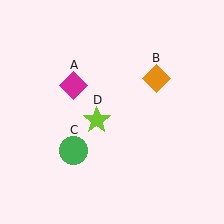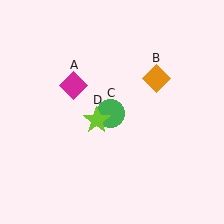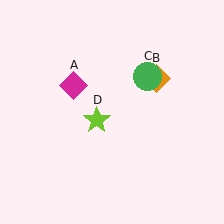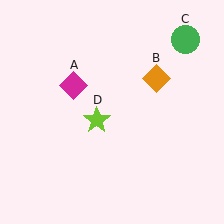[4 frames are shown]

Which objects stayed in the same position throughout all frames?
Magenta diamond (object A) and orange diamond (object B) and lime star (object D) remained stationary.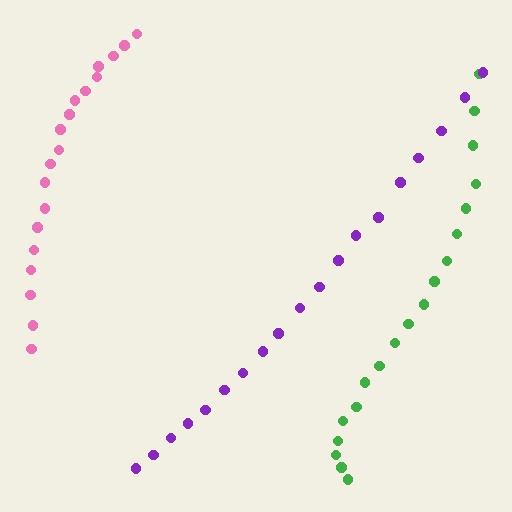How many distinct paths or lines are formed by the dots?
There are 3 distinct paths.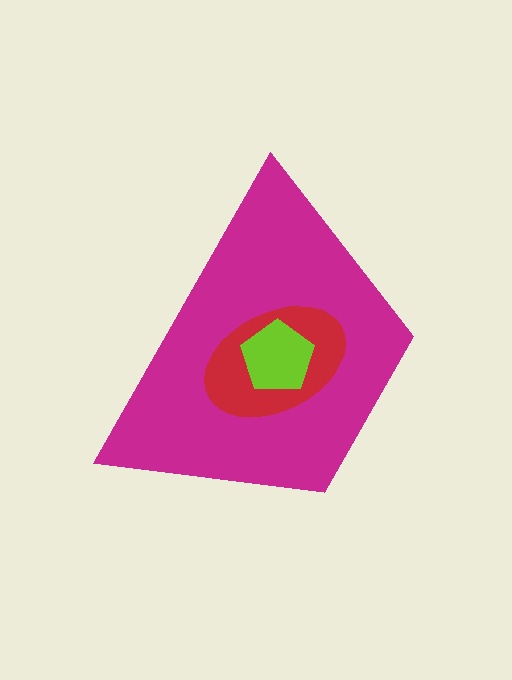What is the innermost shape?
The lime pentagon.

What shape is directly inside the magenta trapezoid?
The red ellipse.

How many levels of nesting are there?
3.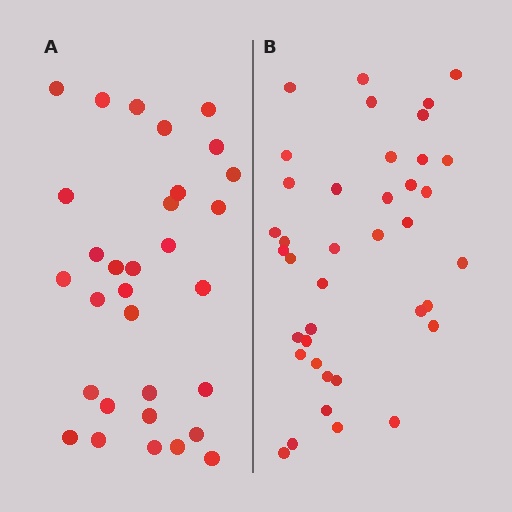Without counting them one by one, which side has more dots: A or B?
Region B (the right region) has more dots.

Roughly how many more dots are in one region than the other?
Region B has roughly 8 or so more dots than region A.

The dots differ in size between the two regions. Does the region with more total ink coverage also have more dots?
No. Region A has more total ink coverage because its dots are larger, but region B actually contains more individual dots. Total area can be misleading — the number of items is what matters here.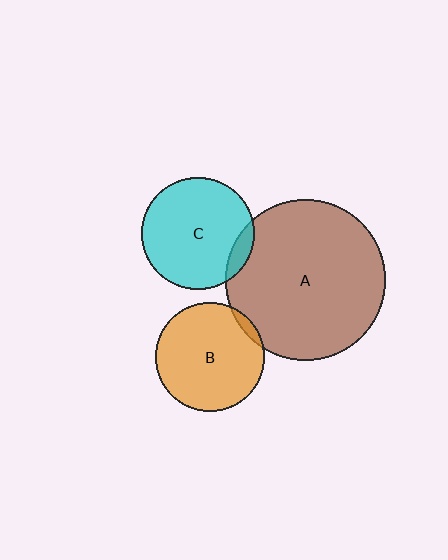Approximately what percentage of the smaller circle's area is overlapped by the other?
Approximately 5%.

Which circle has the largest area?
Circle A (brown).